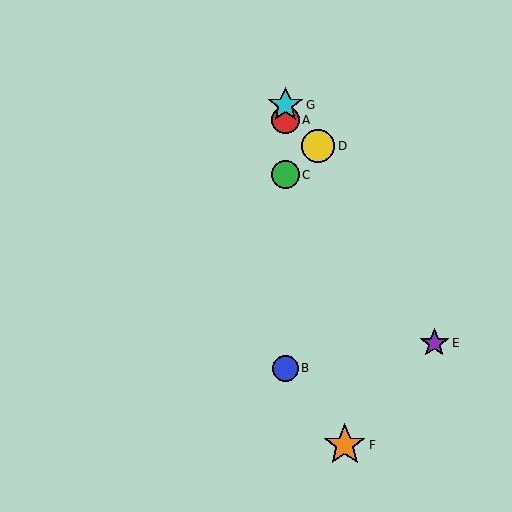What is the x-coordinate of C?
Object C is at x≈285.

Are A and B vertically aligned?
Yes, both are at x≈285.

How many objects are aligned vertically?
4 objects (A, B, C, G) are aligned vertically.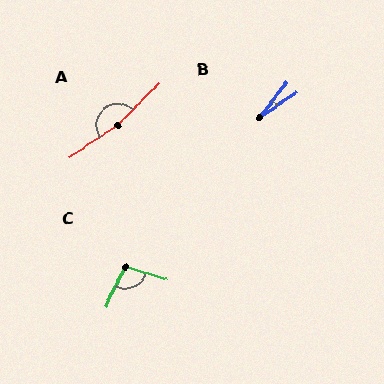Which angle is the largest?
A, at approximately 169 degrees.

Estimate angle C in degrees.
Approximately 100 degrees.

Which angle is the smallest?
B, at approximately 18 degrees.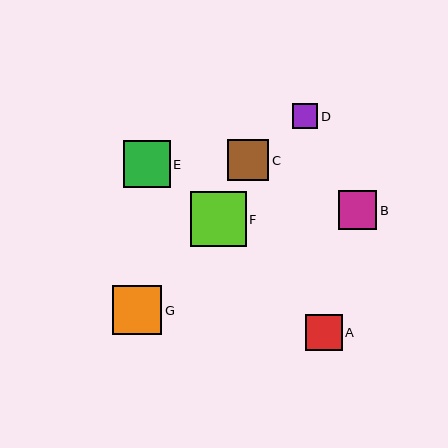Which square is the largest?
Square F is the largest with a size of approximately 55 pixels.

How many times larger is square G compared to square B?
Square G is approximately 1.3 times the size of square B.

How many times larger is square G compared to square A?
Square G is approximately 1.4 times the size of square A.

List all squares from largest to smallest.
From largest to smallest: F, G, E, C, B, A, D.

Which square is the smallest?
Square D is the smallest with a size of approximately 26 pixels.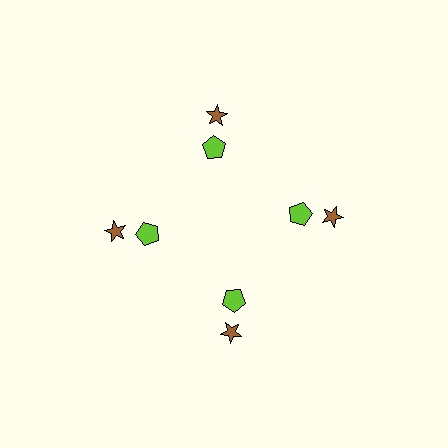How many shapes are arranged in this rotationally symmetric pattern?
There are 8 shapes, arranged in 4 groups of 2.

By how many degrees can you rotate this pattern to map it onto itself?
The pattern maps onto itself every 90 degrees of rotation.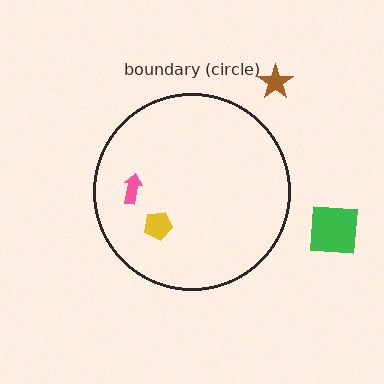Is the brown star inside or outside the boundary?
Outside.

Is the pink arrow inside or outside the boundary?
Inside.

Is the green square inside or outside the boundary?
Outside.